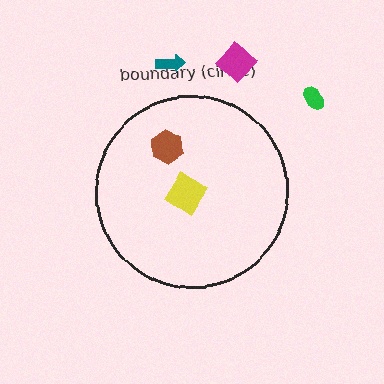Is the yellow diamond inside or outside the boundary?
Inside.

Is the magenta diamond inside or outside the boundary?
Outside.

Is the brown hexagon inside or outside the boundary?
Inside.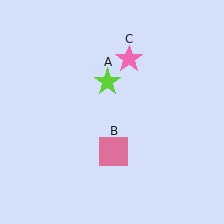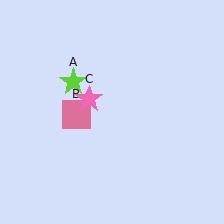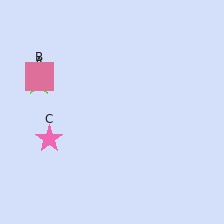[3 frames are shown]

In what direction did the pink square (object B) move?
The pink square (object B) moved up and to the left.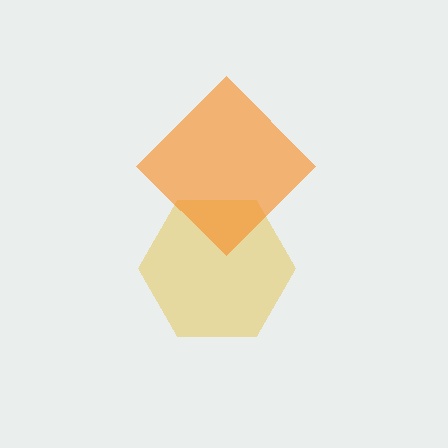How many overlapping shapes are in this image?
There are 2 overlapping shapes in the image.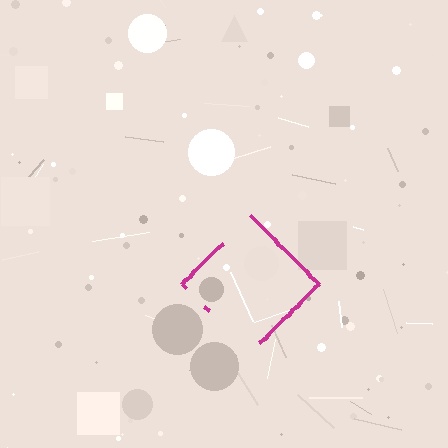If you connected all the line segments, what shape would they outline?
They would outline a diamond.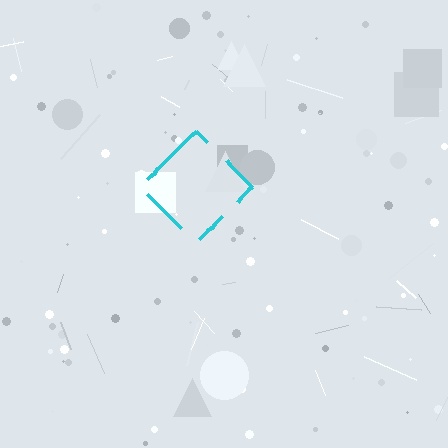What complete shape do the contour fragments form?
The contour fragments form a diamond.